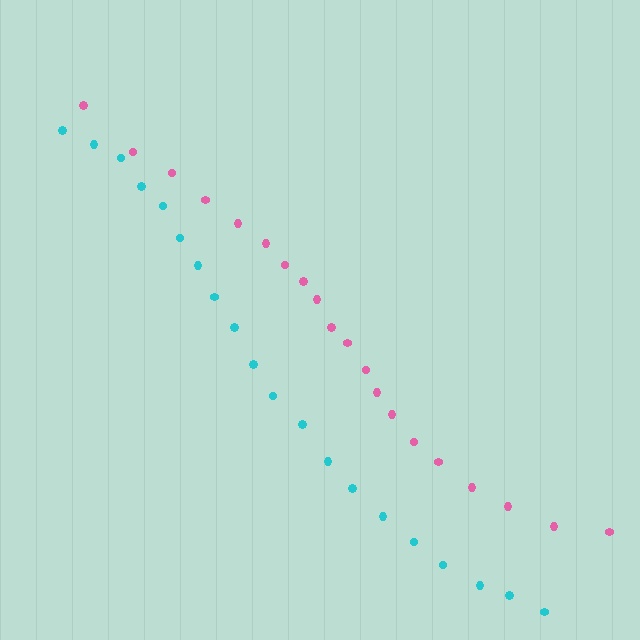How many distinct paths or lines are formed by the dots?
There are 2 distinct paths.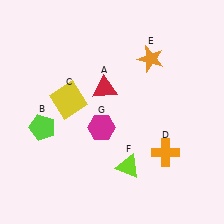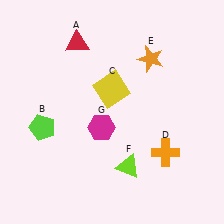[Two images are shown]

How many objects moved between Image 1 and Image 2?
2 objects moved between the two images.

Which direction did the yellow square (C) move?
The yellow square (C) moved right.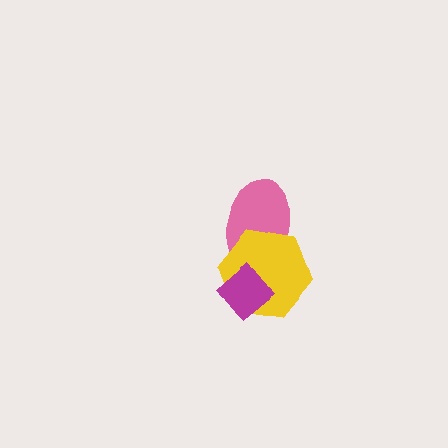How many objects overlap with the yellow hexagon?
2 objects overlap with the yellow hexagon.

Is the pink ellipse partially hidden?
Yes, it is partially covered by another shape.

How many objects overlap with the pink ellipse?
2 objects overlap with the pink ellipse.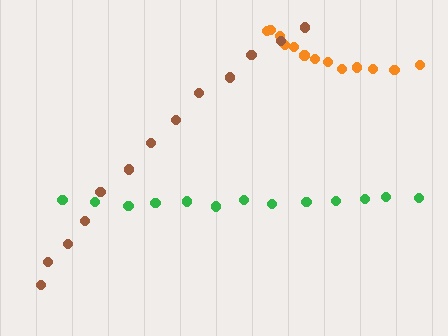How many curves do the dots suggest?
There are 3 distinct paths.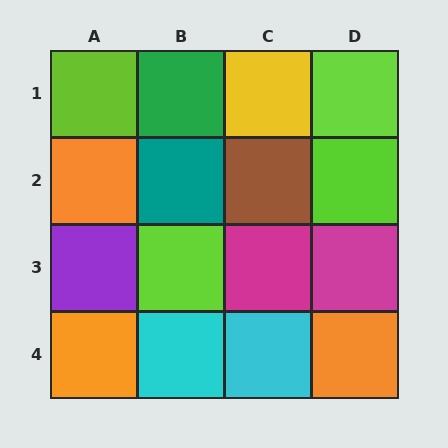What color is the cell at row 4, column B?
Cyan.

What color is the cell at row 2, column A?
Orange.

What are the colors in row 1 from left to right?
Lime, green, yellow, lime.